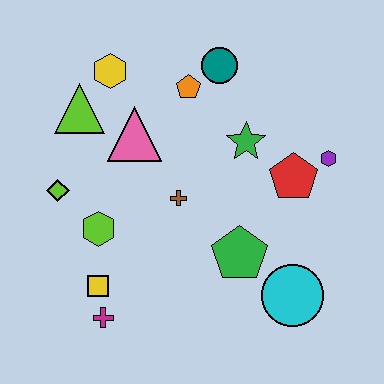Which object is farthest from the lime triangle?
The cyan circle is farthest from the lime triangle.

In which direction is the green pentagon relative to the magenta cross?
The green pentagon is to the right of the magenta cross.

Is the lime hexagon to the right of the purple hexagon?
No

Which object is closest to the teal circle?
The orange pentagon is closest to the teal circle.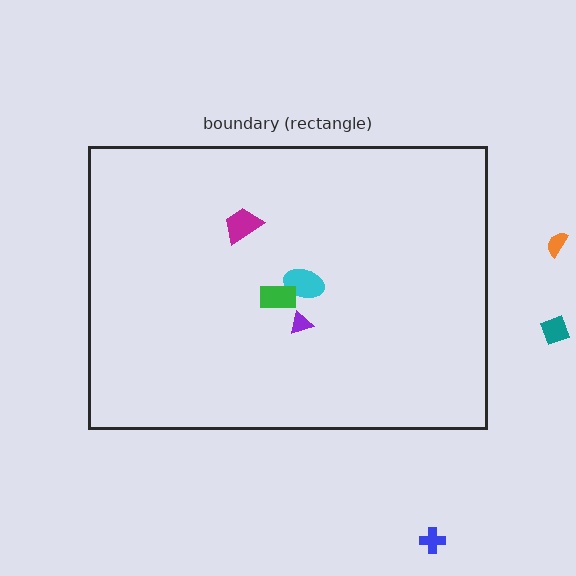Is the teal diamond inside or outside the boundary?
Outside.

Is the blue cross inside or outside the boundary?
Outside.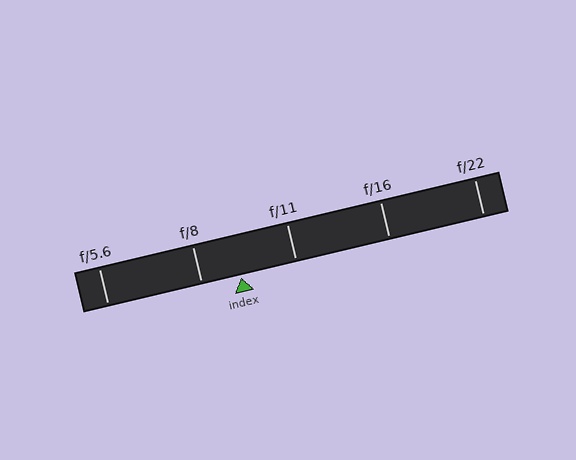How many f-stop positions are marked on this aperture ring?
There are 5 f-stop positions marked.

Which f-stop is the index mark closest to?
The index mark is closest to f/8.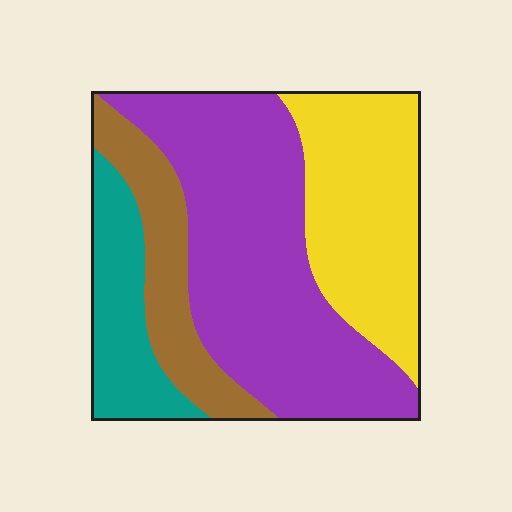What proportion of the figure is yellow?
Yellow covers 26% of the figure.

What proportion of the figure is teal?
Teal takes up less than a sixth of the figure.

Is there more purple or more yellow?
Purple.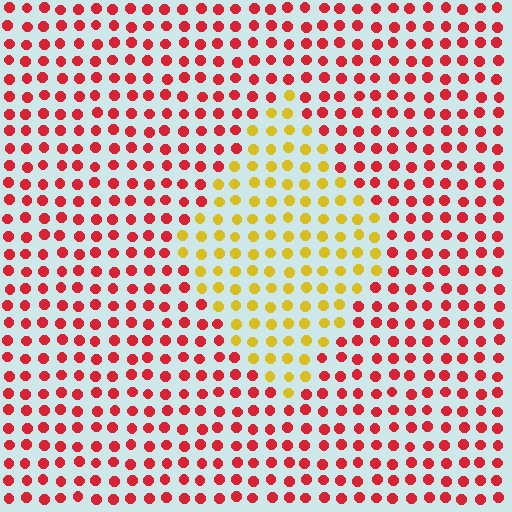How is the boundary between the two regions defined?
The boundary is defined purely by a slight shift in hue (about 58 degrees). Spacing, size, and orientation are identical on both sides.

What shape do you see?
I see a diamond.